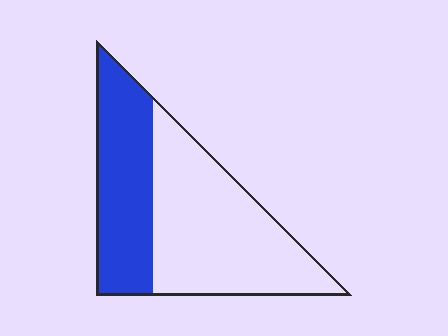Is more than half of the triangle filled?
No.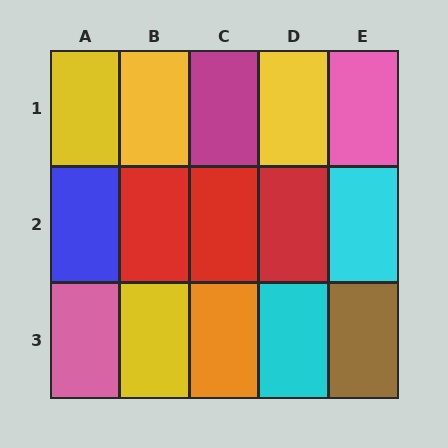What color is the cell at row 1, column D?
Yellow.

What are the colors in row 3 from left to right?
Pink, yellow, orange, cyan, brown.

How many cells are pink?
2 cells are pink.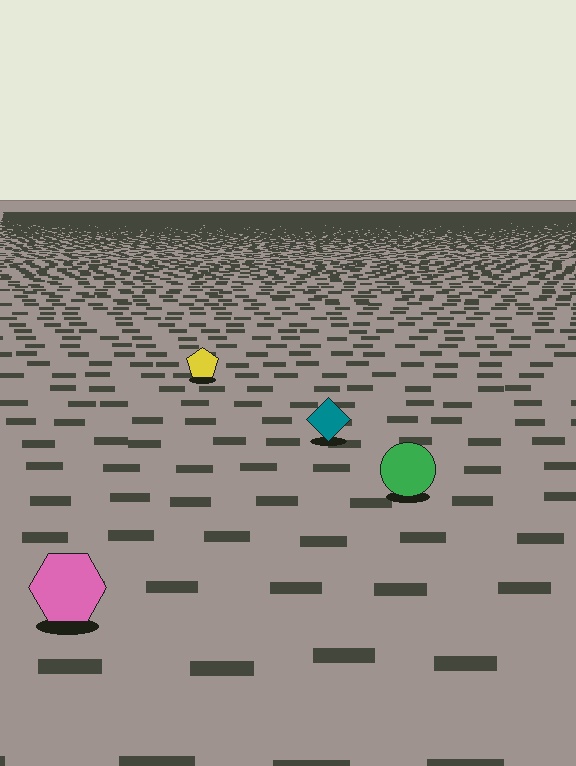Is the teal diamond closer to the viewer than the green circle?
No. The green circle is closer — you can tell from the texture gradient: the ground texture is coarser near it.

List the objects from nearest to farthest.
From nearest to farthest: the pink hexagon, the green circle, the teal diamond, the yellow pentagon.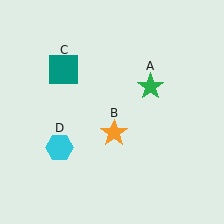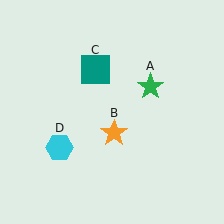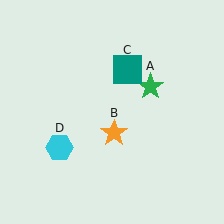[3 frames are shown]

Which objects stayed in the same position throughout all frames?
Green star (object A) and orange star (object B) and cyan hexagon (object D) remained stationary.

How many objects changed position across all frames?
1 object changed position: teal square (object C).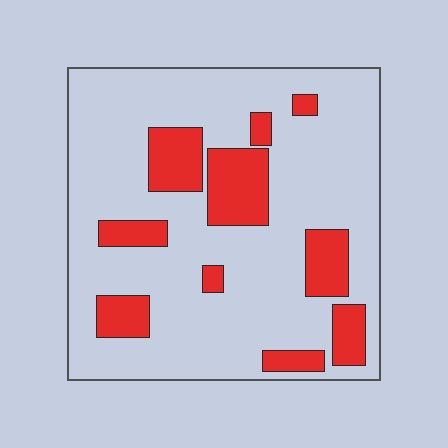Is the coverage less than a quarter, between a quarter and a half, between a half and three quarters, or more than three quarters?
Less than a quarter.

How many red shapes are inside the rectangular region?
10.